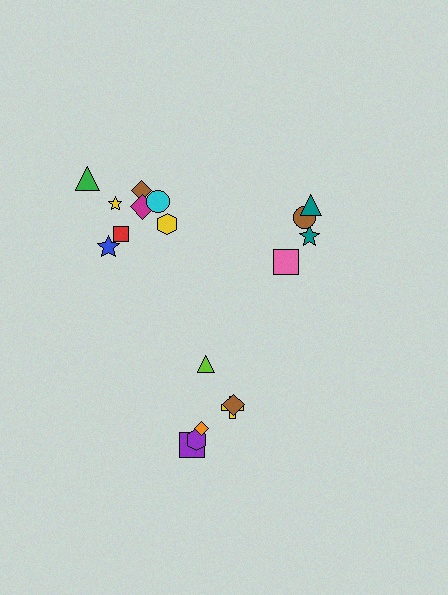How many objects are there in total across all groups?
There are 18 objects.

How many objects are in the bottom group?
There are 6 objects.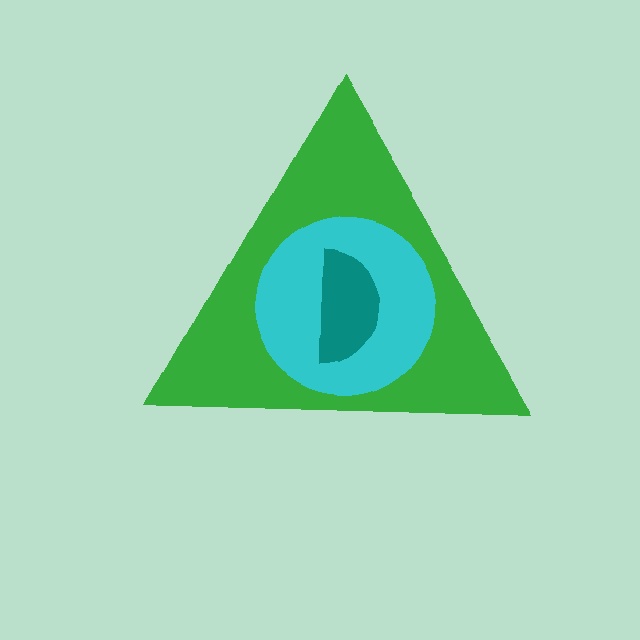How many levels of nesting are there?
3.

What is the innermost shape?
The teal semicircle.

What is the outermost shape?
The green triangle.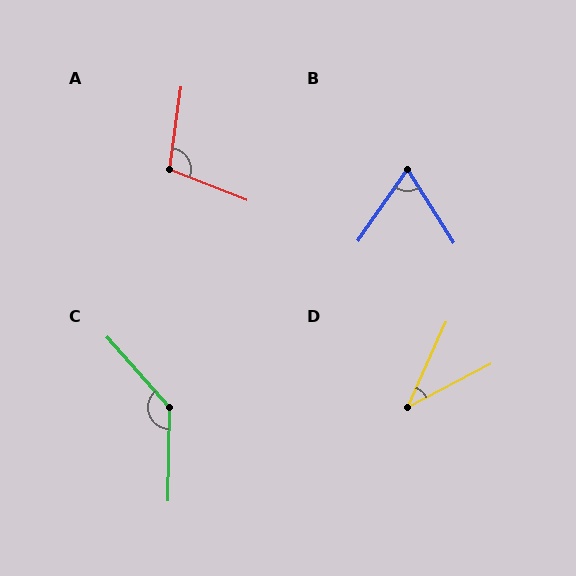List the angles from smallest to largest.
D (38°), B (67°), A (103°), C (138°).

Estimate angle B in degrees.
Approximately 67 degrees.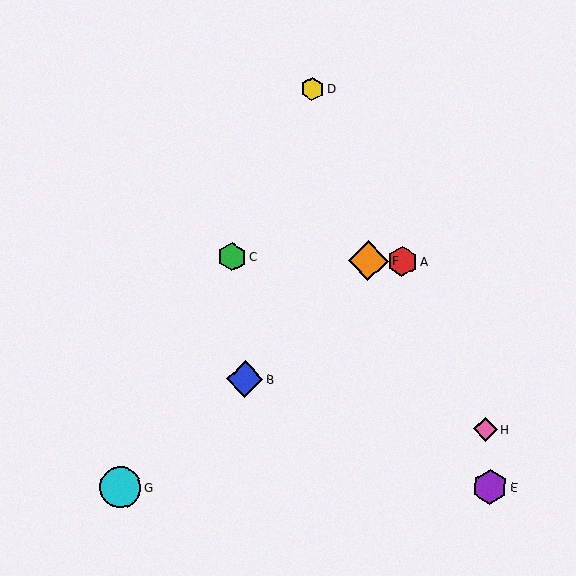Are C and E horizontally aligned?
No, C is at y≈257 and E is at y≈487.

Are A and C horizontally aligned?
Yes, both are at y≈262.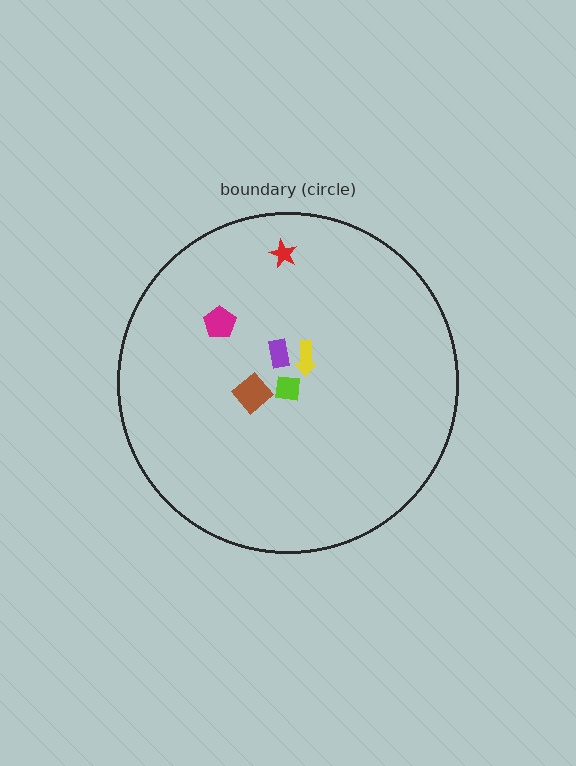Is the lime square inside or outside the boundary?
Inside.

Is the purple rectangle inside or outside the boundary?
Inside.